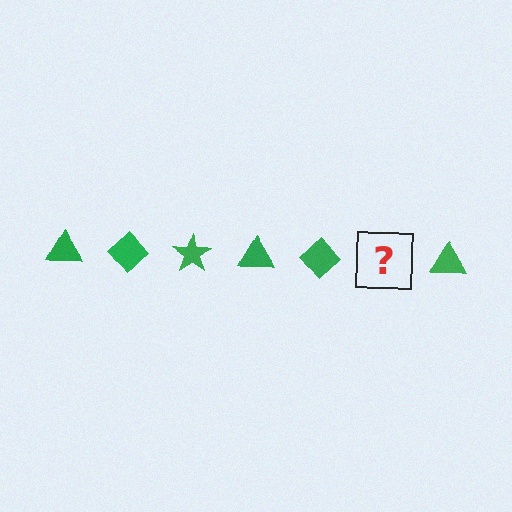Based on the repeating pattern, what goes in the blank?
The blank should be a green star.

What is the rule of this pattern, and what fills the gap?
The rule is that the pattern cycles through triangle, diamond, star shapes in green. The gap should be filled with a green star.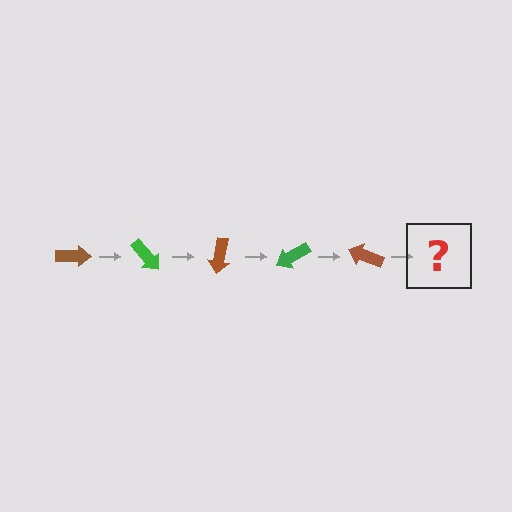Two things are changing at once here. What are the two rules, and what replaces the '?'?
The two rules are that it rotates 50 degrees each step and the color cycles through brown and green. The '?' should be a green arrow, rotated 250 degrees from the start.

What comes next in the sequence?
The next element should be a green arrow, rotated 250 degrees from the start.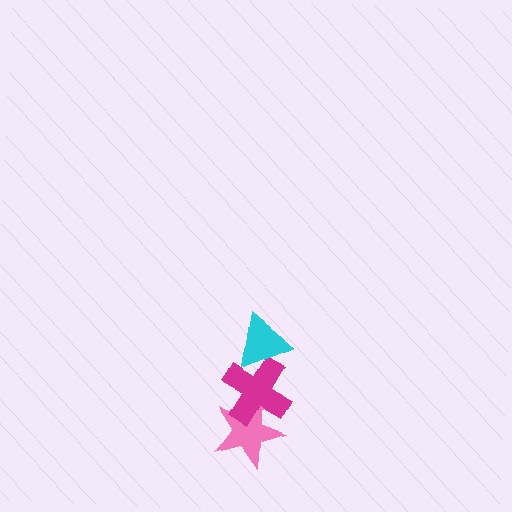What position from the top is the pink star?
The pink star is 3rd from the top.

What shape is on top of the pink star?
The magenta cross is on top of the pink star.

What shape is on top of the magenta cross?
The cyan triangle is on top of the magenta cross.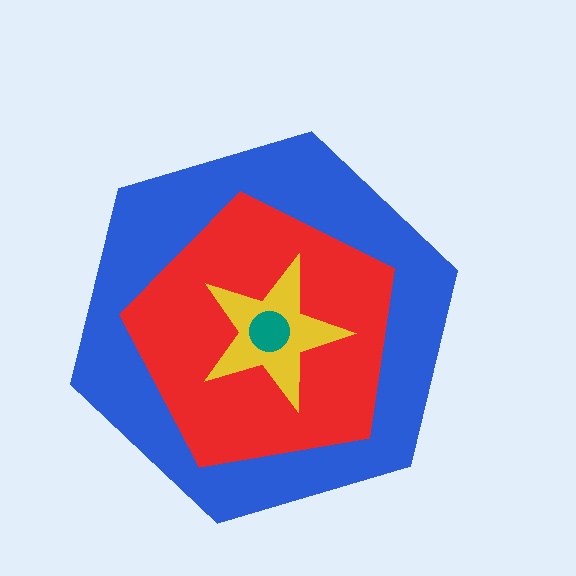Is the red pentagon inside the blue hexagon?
Yes.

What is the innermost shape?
The teal circle.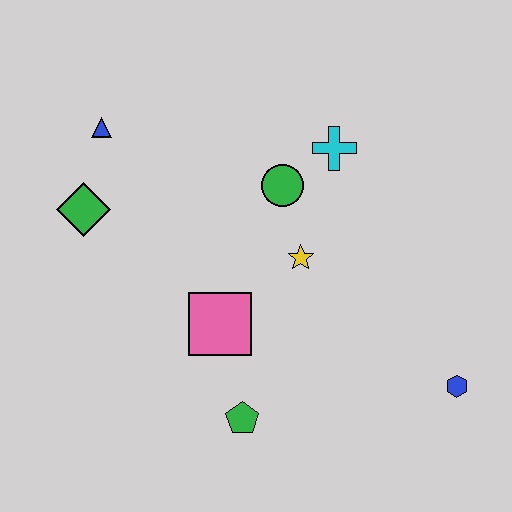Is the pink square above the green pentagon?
Yes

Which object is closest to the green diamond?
The blue triangle is closest to the green diamond.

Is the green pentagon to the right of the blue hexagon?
No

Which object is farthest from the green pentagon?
The blue triangle is farthest from the green pentagon.